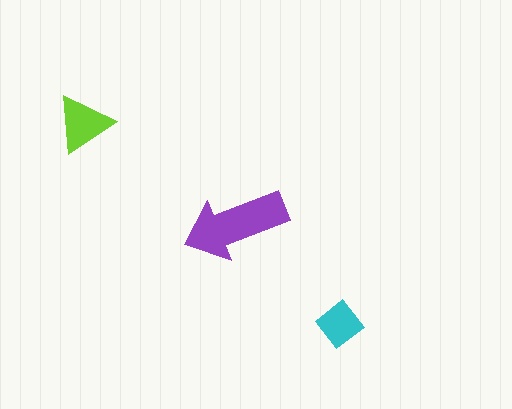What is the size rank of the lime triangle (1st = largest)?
2nd.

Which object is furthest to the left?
The lime triangle is leftmost.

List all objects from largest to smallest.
The purple arrow, the lime triangle, the cyan diamond.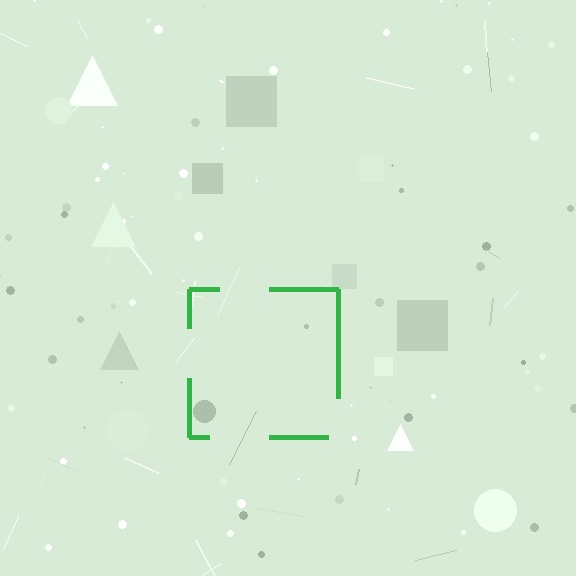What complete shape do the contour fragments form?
The contour fragments form a square.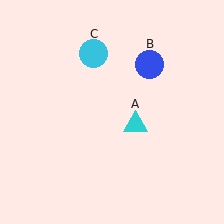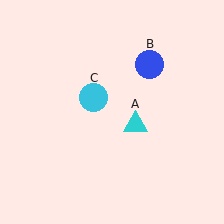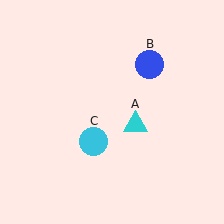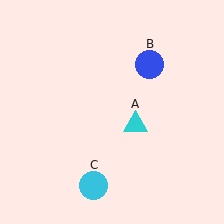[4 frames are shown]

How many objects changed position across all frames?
1 object changed position: cyan circle (object C).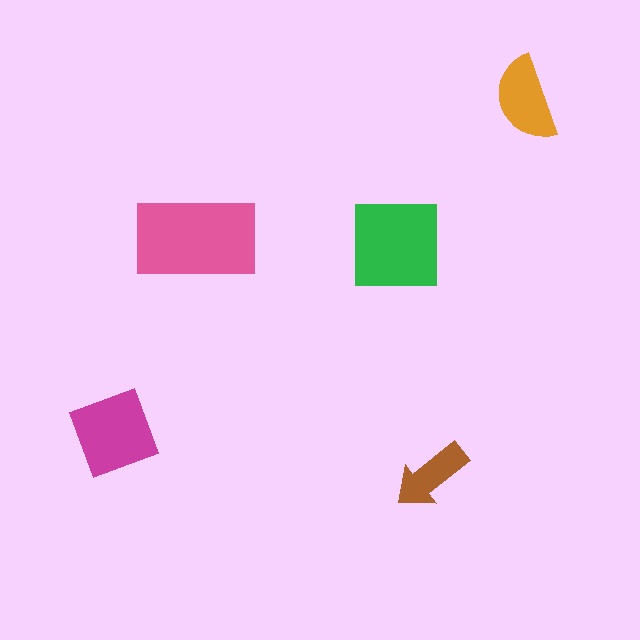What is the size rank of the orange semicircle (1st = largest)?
4th.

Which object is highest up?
The orange semicircle is topmost.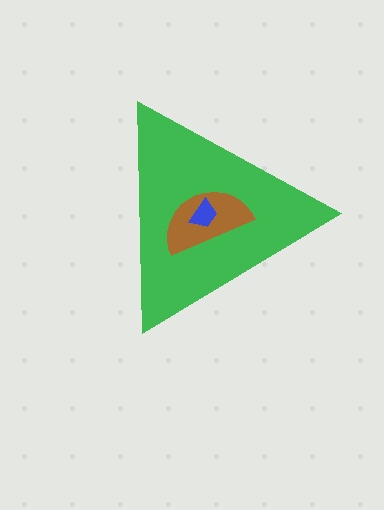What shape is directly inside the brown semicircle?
The blue trapezoid.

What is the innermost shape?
The blue trapezoid.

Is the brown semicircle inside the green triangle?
Yes.